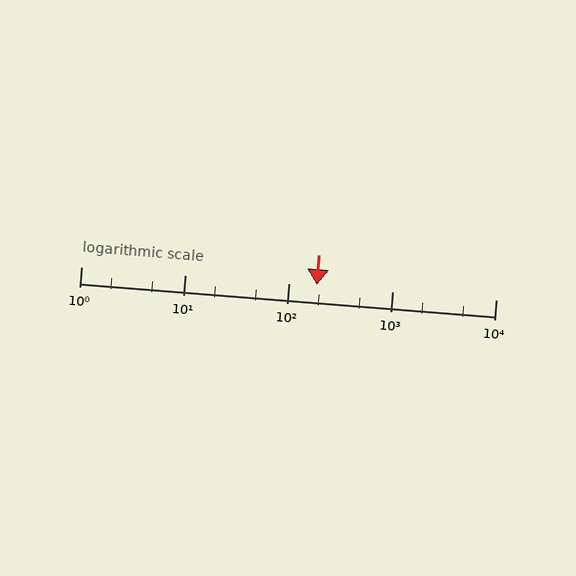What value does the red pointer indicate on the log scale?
The pointer indicates approximately 190.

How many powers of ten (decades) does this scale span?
The scale spans 4 decades, from 1 to 10000.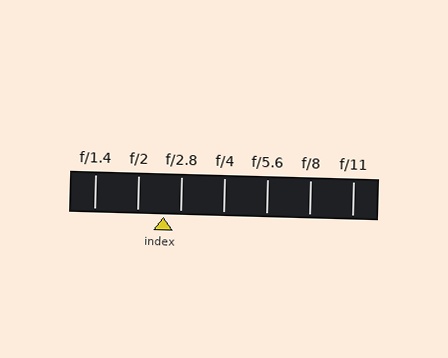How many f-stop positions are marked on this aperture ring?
There are 7 f-stop positions marked.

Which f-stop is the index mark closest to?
The index mark is closest to f/2.8.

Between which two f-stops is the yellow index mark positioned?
The index mark is between f/2 and f/2.8.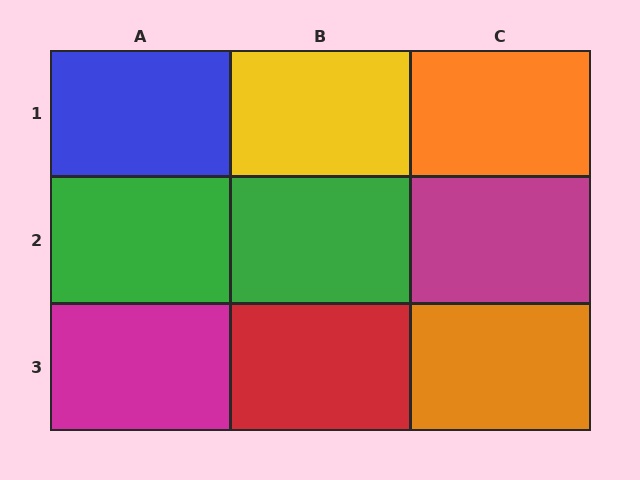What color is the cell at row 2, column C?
Magenta.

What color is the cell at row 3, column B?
Red.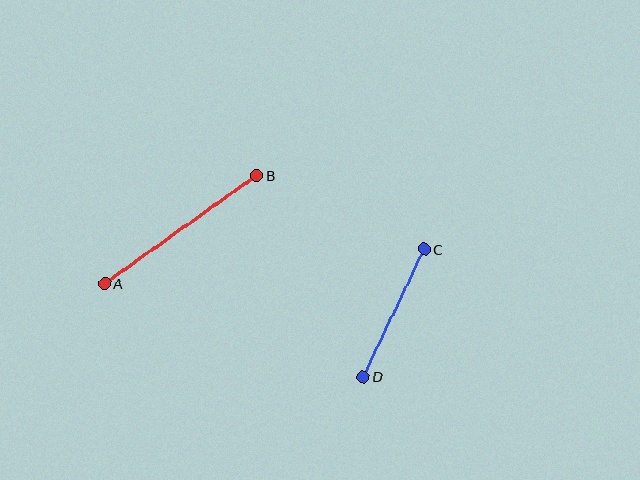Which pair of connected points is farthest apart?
Points A and B are farthest apart.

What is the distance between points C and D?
The distance is approximately 141 pixels.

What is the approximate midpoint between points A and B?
The midpoint is at approximately (181, 230) pixels.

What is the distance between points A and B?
The distance is approximately 187 pixels.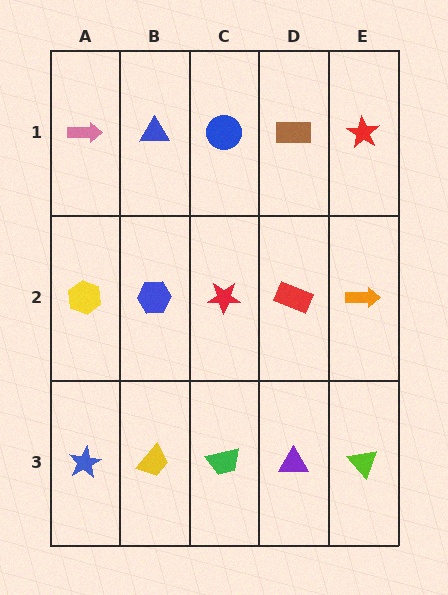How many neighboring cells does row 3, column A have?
2.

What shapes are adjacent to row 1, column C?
A red star (row 2, column C), a blue triangle (row 1, column B), a brown rectangle (row 1, column D).